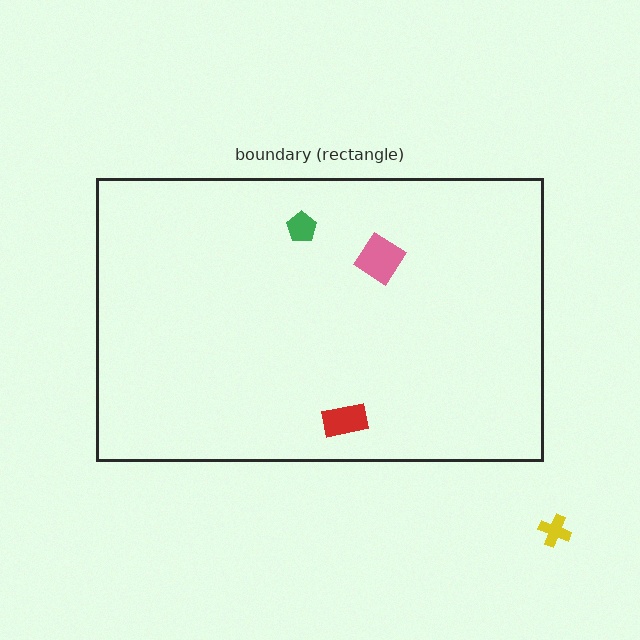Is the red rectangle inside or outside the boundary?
Inside.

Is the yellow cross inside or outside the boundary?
Outside.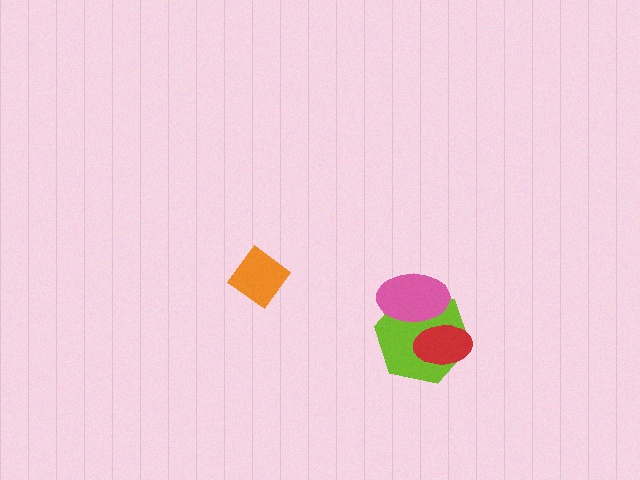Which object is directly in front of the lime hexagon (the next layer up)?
The pink ellipse is directly in front of the lime hexagon.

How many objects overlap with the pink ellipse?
2 objects overlap with the pink ellipse.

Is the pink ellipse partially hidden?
Yes, it is partially covered by another shape.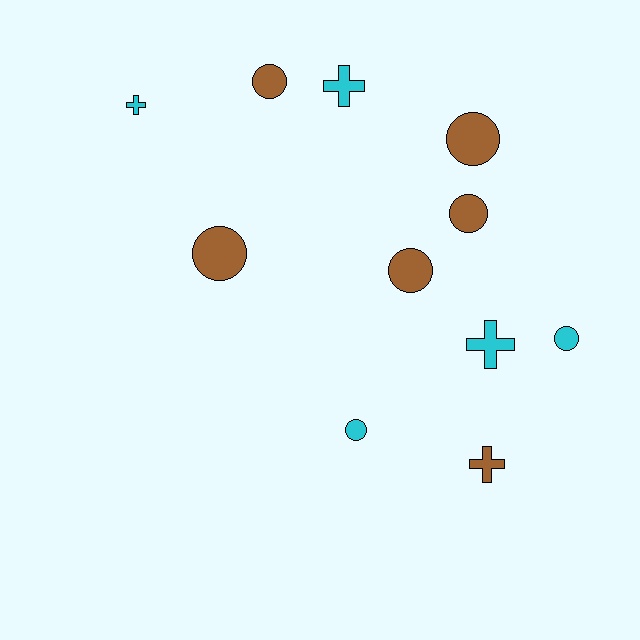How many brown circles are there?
There are 5 brown circles.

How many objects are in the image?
There are 11 objects.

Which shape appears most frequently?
Circle, with 7 objects.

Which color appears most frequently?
Brown, with 6 objects.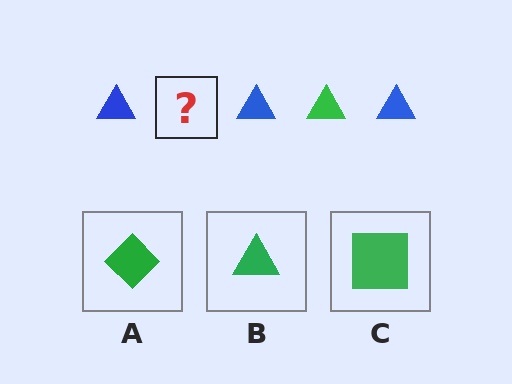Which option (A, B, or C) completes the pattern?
B.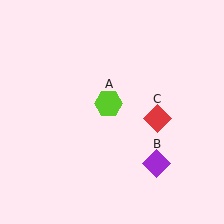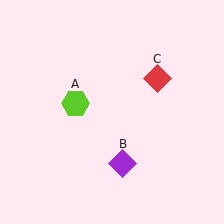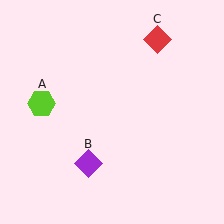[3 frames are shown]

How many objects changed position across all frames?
3 objects changed position: lime hexagon (object A), purple diamond (object B), red diamond (object C).